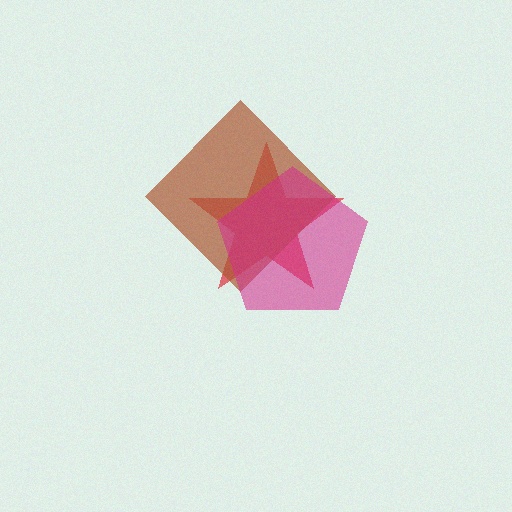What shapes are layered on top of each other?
The layered shapes are: a red star, a brown diamond, a magenta pentagon.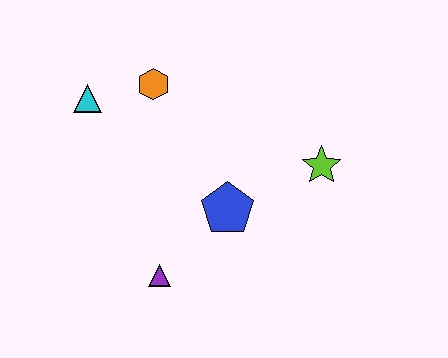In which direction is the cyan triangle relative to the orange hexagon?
The cyan triangle is to the left of the orange hexagon.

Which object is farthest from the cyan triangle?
The lime star is farthest from the cyan triangle.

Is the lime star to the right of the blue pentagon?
Yes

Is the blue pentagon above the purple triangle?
Yes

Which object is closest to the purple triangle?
The blue pentagon is closest to the purple triangle.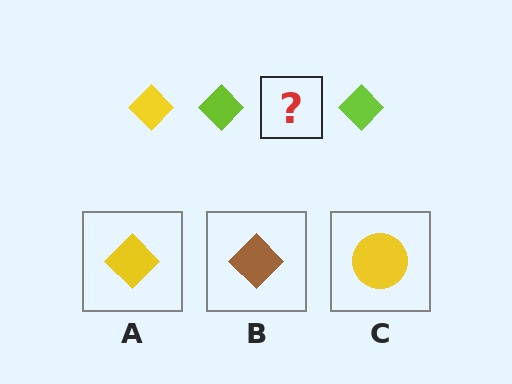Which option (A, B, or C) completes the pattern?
A.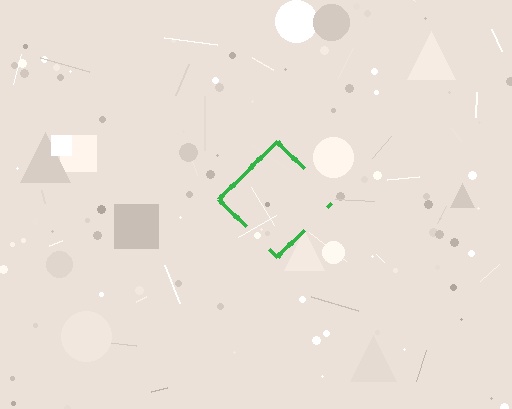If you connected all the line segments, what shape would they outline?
They would outline a diamond.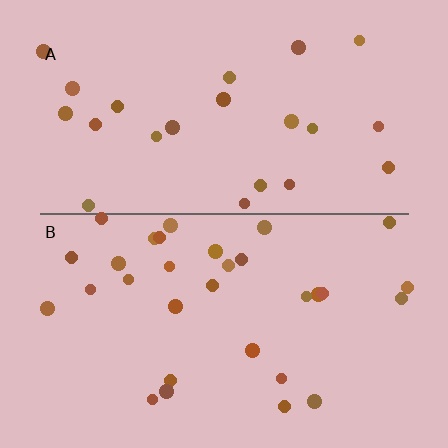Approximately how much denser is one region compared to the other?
Approximately 1.4× — region B over region A.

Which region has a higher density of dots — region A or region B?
B (the bottom).